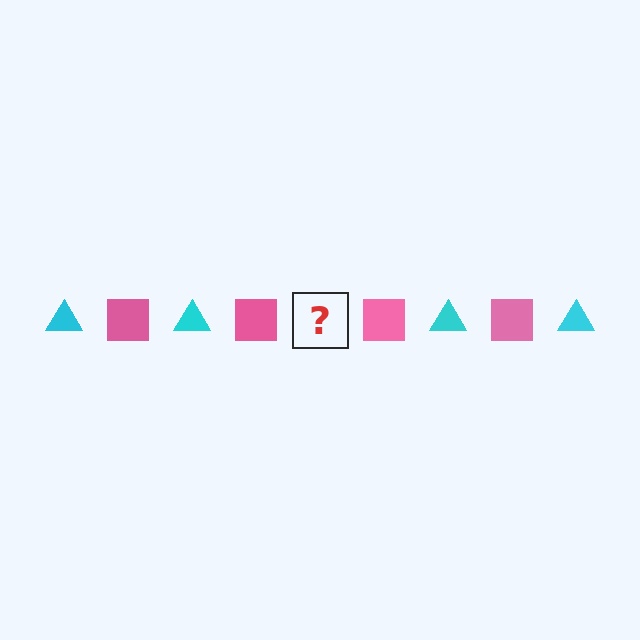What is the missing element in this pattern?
The missing element is a cyan triangle.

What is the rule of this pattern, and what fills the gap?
The rule is that the pattern alternates between cyan triangle and pink square. The gap should be filled with a cyan triangle.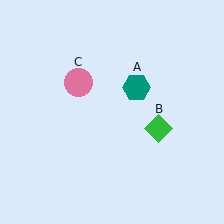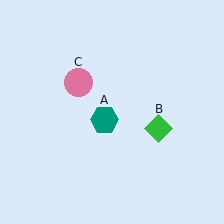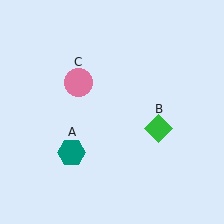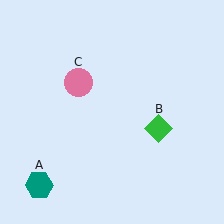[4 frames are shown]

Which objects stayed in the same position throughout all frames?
Green diamond (object B) and pink circle (object C) remained stationary.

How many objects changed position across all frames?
1 object changed position: teal hexagon (object A).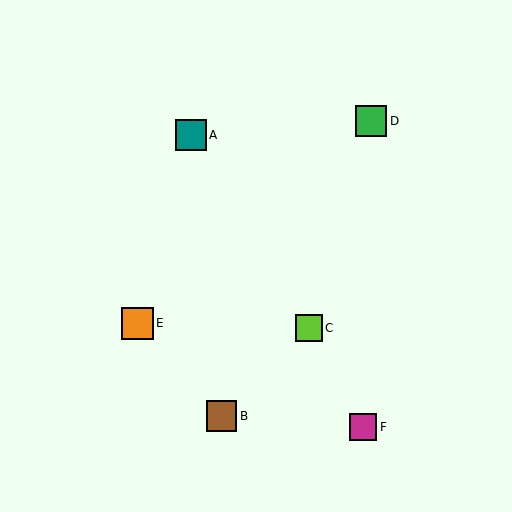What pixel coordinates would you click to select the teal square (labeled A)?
Click at (191, 135) to select the teal square A.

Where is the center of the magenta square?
The center of the magenta square is at (363, 427).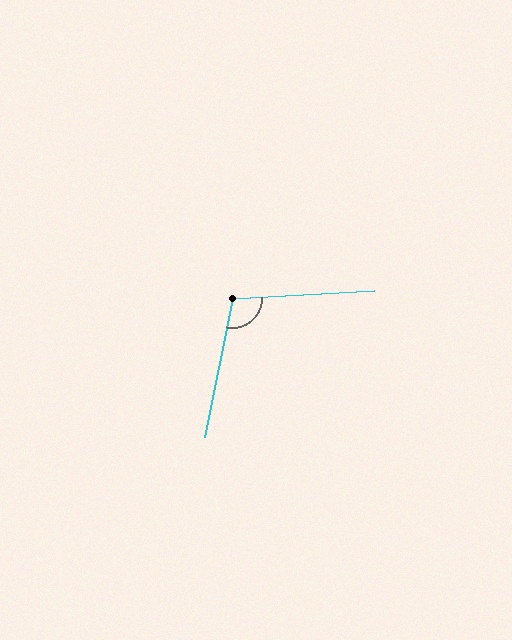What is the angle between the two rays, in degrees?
Approximately 105 degrees.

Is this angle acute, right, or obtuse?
It is obtuse.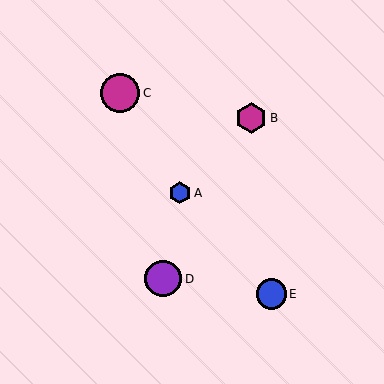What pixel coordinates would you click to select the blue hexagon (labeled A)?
Click at (180, 193) to select the blue hexagon A.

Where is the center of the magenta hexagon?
The center of the magenta hexagon is at (251, 118).